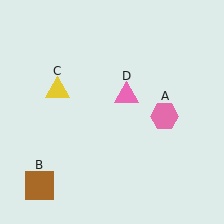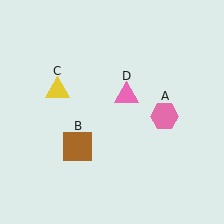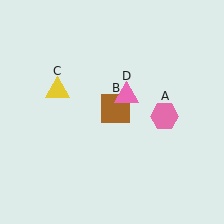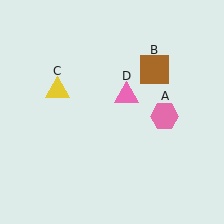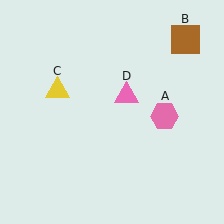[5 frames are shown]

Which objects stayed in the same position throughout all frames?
Pink hexagon (object A) and yellow triangle (object C) and pink triangle (object D) remained stationary.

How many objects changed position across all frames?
1 object changed position: brown square (object B).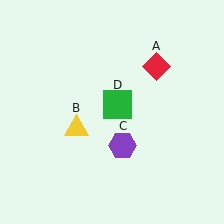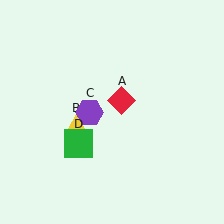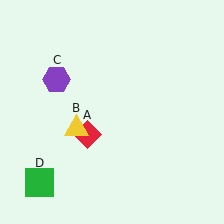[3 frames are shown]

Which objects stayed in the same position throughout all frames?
Yellow triangle (object B) remained stationary.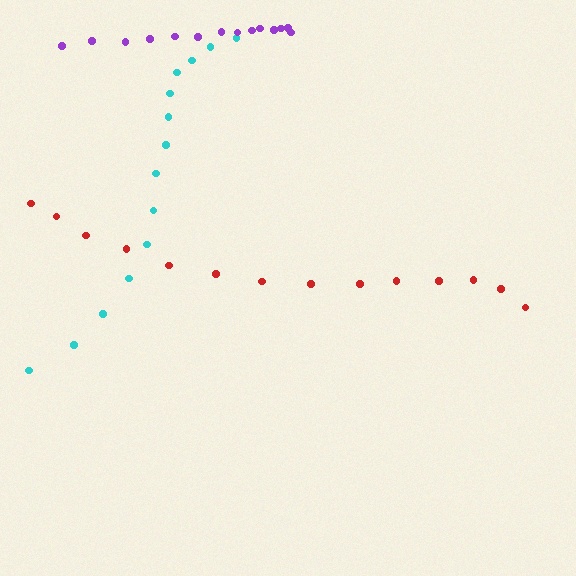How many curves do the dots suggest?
There are 3 distinct paths.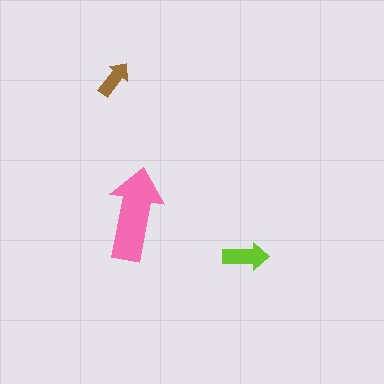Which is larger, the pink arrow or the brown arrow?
The pink one.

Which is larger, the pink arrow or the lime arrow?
The pink one.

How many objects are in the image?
There are 3 objects in the image.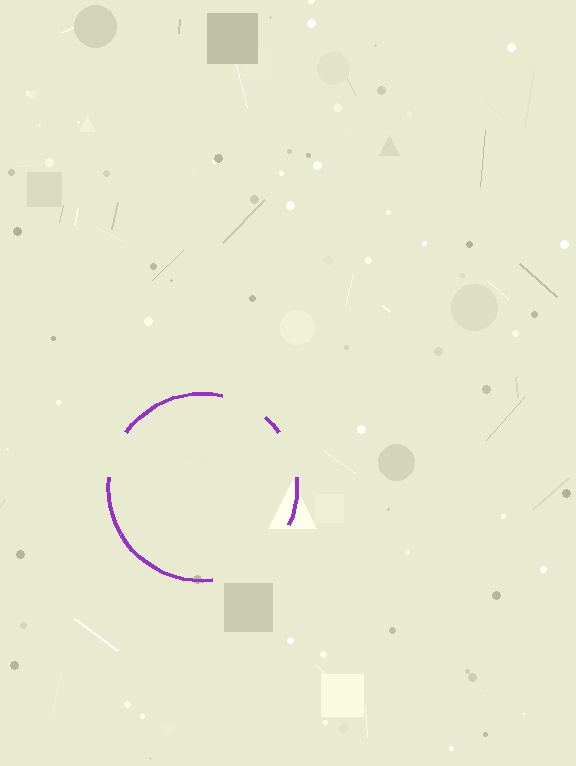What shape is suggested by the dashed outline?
The dashed outline suggests a circle.